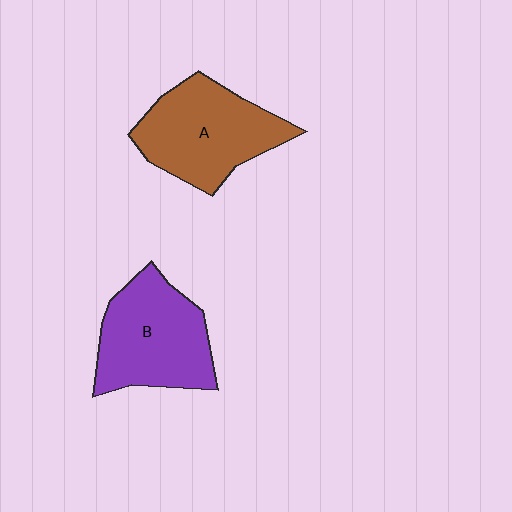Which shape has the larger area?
Shape A (brown).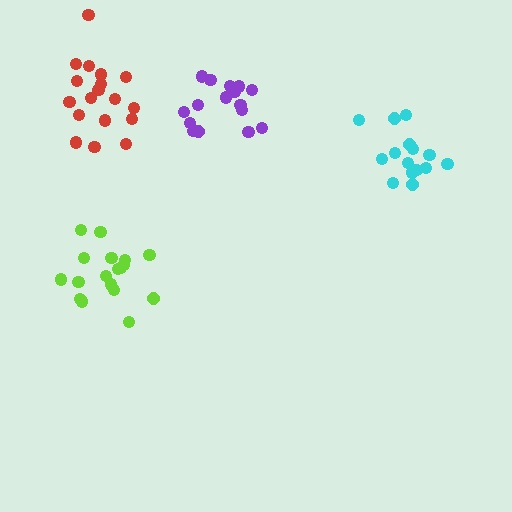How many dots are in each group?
Group 1: 18 dots, Group 2: 18 dots, Group 3: 16 dots, Group 4: 15 dots (67 total).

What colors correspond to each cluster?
The clusters are colored: red, lime, purple, cyan.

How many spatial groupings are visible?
There are 4 spatial groupings.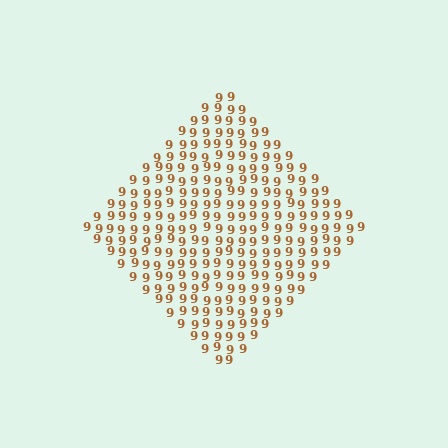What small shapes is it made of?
It is made of small digit 9's.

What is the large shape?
The large shape is a diamond.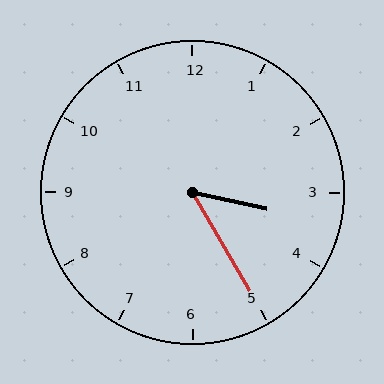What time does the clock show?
3:25.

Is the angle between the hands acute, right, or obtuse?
It is acute.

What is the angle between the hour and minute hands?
Approximately 48 degrees.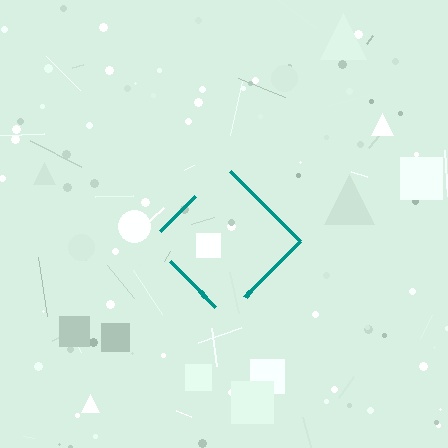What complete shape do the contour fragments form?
The contour fragments form a diamond.